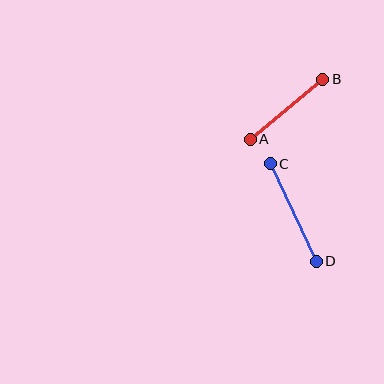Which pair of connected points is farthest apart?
Points C and D are farthest apart.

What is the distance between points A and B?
The distance is approximately 94 pixels.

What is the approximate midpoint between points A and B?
The midpoint is at approximately (286, 109) pixels.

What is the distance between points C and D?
The distance is approximately 108 pixels.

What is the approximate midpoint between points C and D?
The midpoint is at approximately (293, 212) pixels.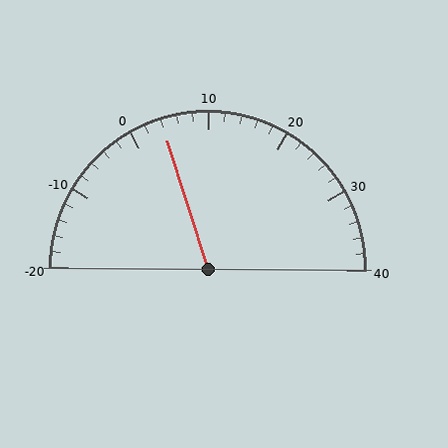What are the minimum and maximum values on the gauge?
The gauge ranges from -20 to 40.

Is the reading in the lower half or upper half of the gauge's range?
The reading is in the lower half of the range (-20 to 40).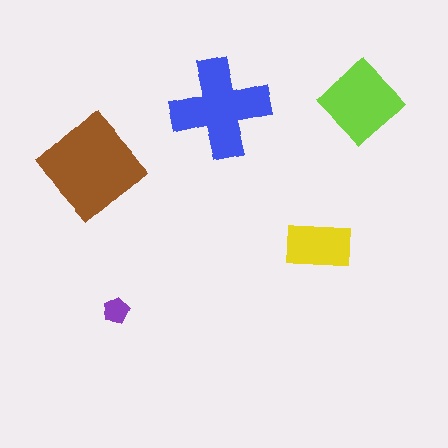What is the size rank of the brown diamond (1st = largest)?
1st.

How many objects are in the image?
There are 5 objects in the image.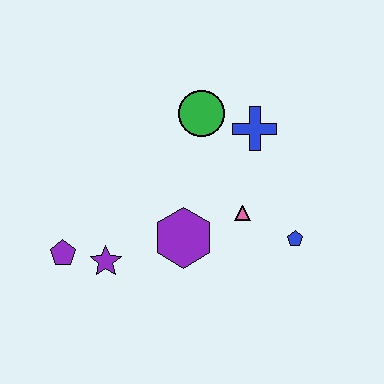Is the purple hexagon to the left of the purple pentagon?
No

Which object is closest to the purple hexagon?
The pink triangle is closest to the purple hexagon.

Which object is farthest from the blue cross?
The purple pentagon is farthest from the blue cross.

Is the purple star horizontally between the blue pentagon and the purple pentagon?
Yes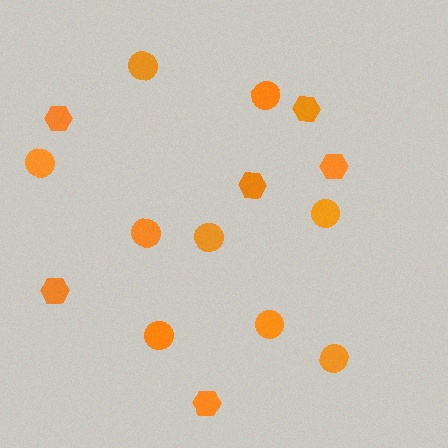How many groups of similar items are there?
There are 2 groups: one group of circles (9) and one group of hexagons (6).